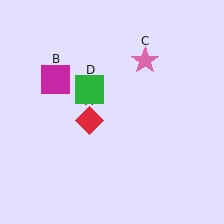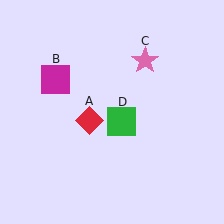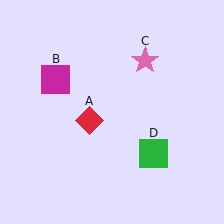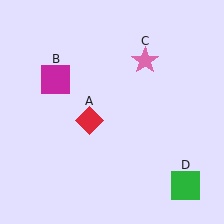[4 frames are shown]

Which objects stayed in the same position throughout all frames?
Red diamond (object A) and magenta square (object B) and pink star (object C) remained stationary.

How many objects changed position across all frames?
1 object changed position: green square (object D).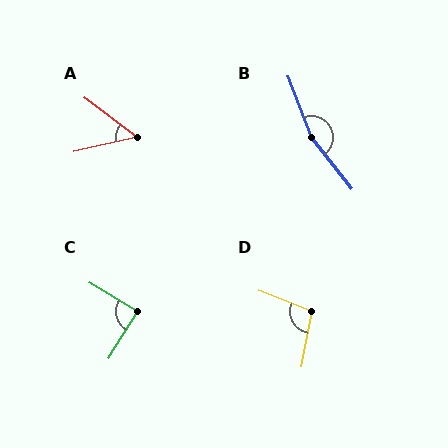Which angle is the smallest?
A, at approximately 49 degrees.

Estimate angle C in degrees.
Approximately 89 degrees.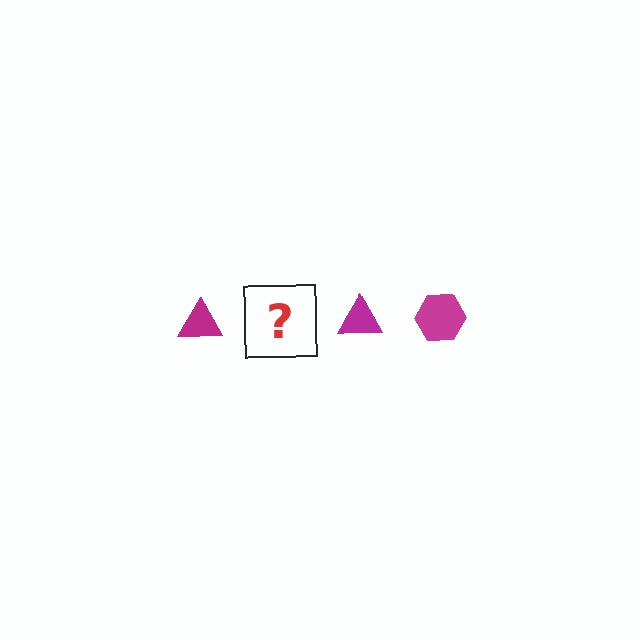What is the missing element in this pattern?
The missing element is a magenta hexagon.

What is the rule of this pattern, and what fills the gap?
The rule is that the pattern cycles through triangle, hexagon shapes in magenta. The gap should be filled with a magenta hexagon.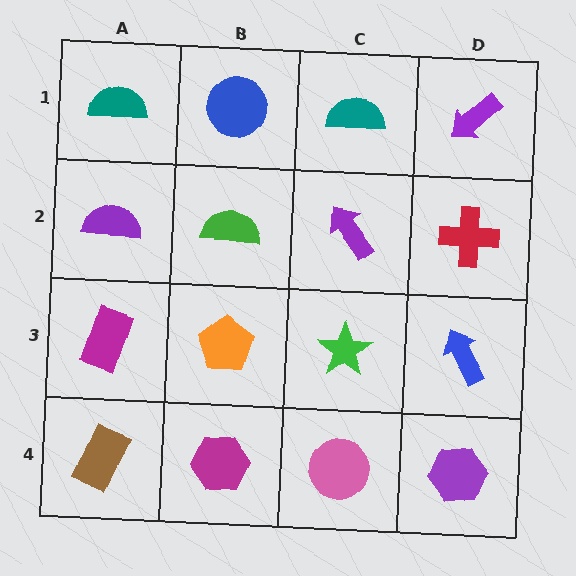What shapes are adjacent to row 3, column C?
A purple arrow (row 2, column C), a pink circle (row 4, column C), an orange pentagon (row 3, column B), a blue arrow (row 3, column D).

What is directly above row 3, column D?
A red cross.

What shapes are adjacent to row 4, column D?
A blue arrow (row 3, column D), a pink circle (row 4, column C).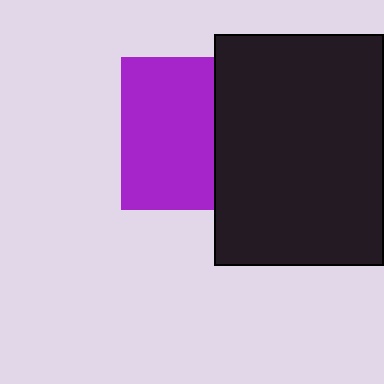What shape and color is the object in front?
The object in front is a black rectangle.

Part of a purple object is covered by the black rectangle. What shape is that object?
It is a square.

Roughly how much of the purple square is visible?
About half of it is visible (roughly 61%).